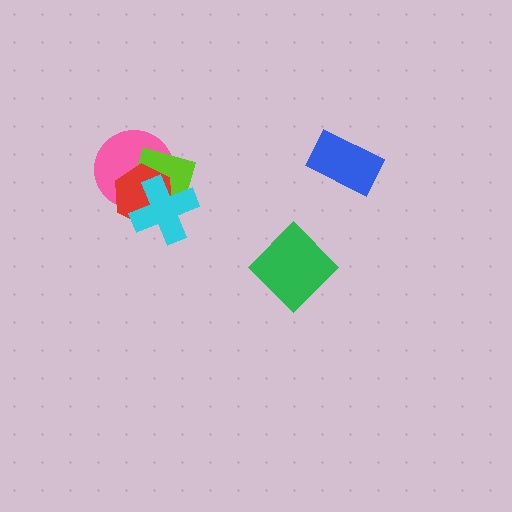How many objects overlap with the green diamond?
0 objects overlap with the green diamond.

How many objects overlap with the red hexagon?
3 objects overlap with the red hexagon.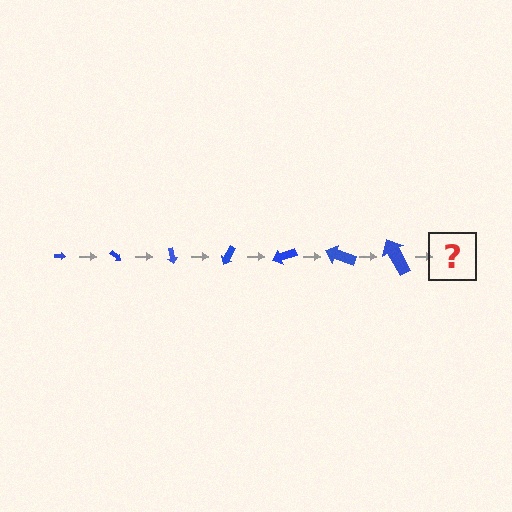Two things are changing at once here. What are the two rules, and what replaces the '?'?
The two rules are that the arrow grows larger each step and it rotates 40 degrees each step. The '?' should be an arrow, larger than the previous one and rotated 280 degrees from the start.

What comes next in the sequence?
The next element should be an arrow, larger than the previous one and rotated 280 degrees from the start.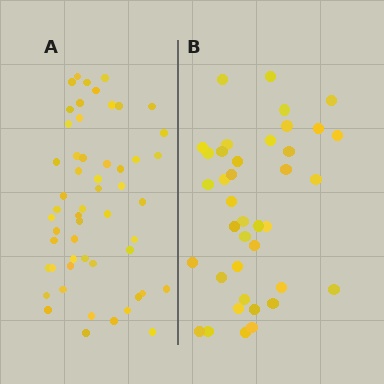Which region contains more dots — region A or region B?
Region A (the left region) has more dots.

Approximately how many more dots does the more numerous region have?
Region A has approximately 15 more dots than region B.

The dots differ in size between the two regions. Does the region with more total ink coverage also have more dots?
No. Region B has more total ink coverage because its dots are larger, but region A actually contains more individual dots. Total area can be misleading — the number of items is what matters here.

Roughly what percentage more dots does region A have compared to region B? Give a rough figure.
About 40% more.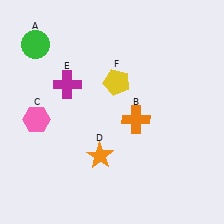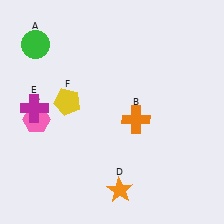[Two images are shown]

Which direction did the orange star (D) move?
The orange star (D) moved down.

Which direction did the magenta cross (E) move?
The magenta cross (E) moved left.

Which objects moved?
The objects that moved are: the orange star (D), the magenta cross (E), the yellow pentagon (F).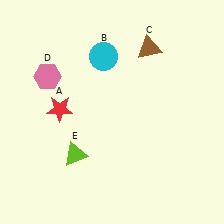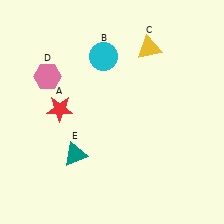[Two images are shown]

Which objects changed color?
C changed from brown to yellow. E changed from lime to teal.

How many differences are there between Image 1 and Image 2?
There are 2 differences between the two images.